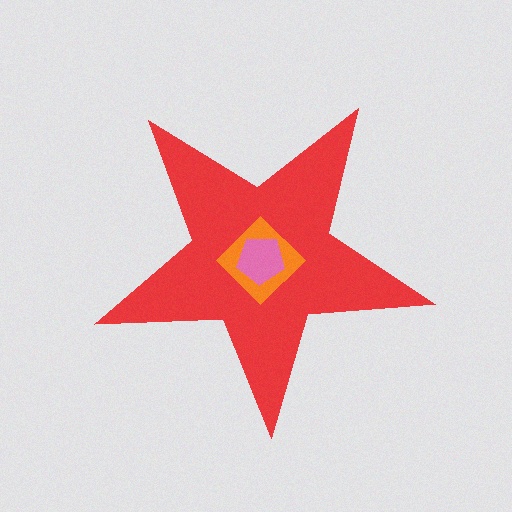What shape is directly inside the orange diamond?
The pink pentagon.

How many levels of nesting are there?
3.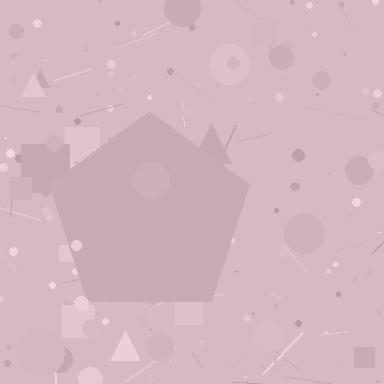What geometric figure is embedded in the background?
A pentagon is embedded in the background.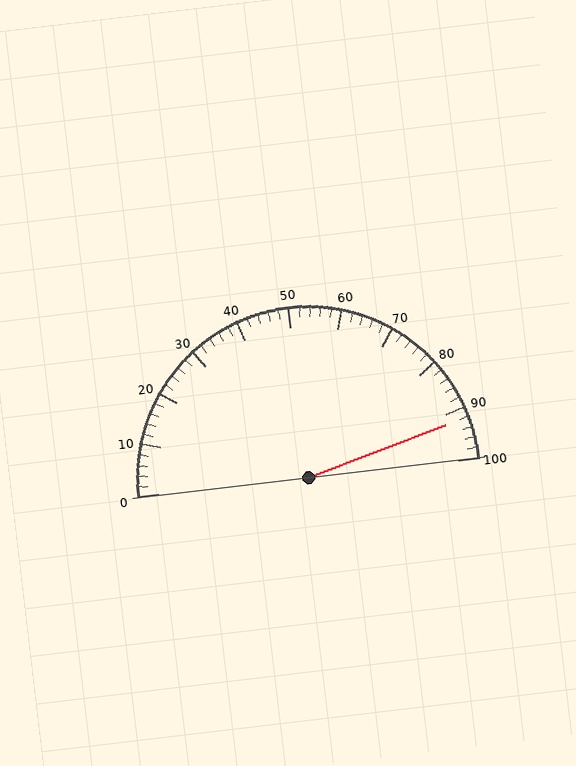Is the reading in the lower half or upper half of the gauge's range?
The reading is in the upper half of the range (0 to 100).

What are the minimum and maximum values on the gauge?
The gauge ranges from 0 to 100.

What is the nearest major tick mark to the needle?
The nearest major tick mark is 90.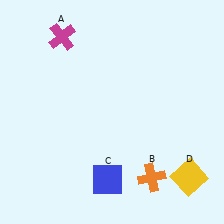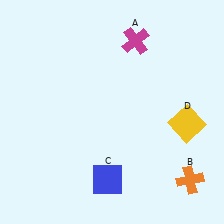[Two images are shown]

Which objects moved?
The objects that moved are: the magenta cross (A), the orange cross (B), the yellow square (D).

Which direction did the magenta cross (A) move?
The magenta cross (A) moved right.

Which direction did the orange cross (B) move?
The orange cross (B) moved right.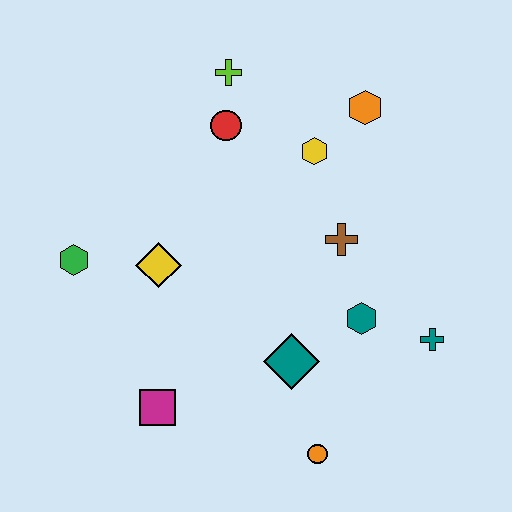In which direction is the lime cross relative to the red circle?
The lime cross is above the red circle.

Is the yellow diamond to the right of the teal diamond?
No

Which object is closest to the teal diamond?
The teal hexagon is closest to the teal diamond.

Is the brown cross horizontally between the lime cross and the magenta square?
No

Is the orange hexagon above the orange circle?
Yes